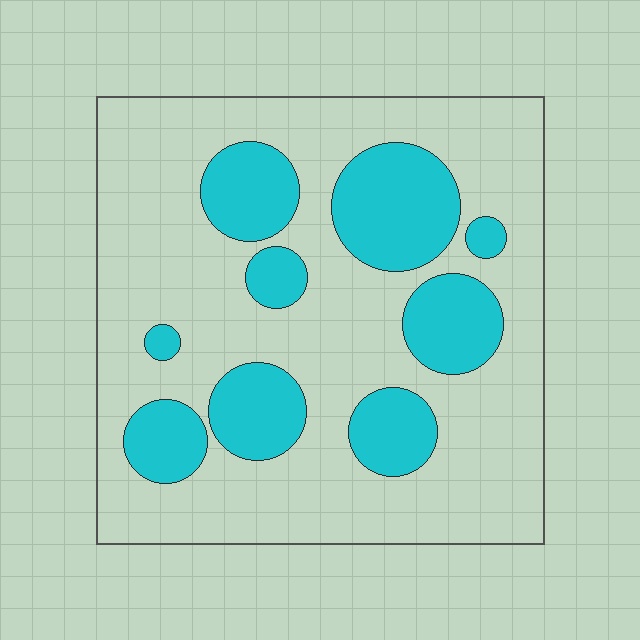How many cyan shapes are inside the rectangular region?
9.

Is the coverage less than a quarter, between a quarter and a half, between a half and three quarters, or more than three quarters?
Between a quarter and a half.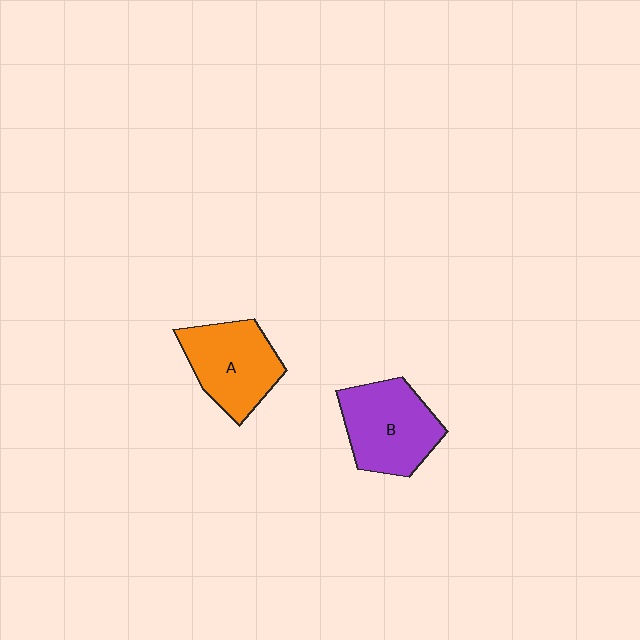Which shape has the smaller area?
Shape A (orange).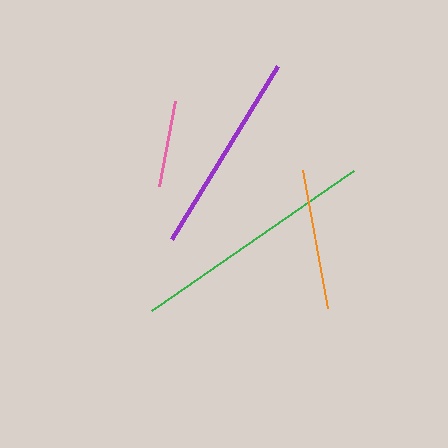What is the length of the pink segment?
The pink segment is approximately 86 pixels long.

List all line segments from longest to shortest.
From longest to shortest: green, purple, orange, pink.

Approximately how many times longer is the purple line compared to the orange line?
The purple line is approximately 1.4 times the length of the orange line.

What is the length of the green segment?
The green segment is approximately 246 pixels long.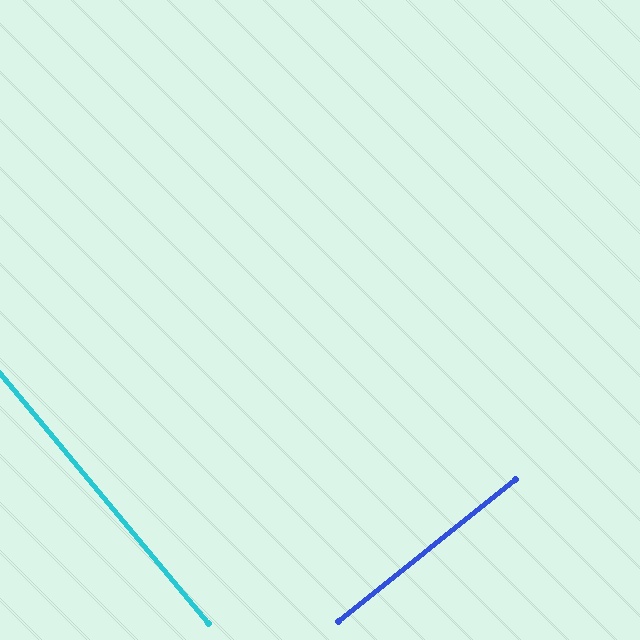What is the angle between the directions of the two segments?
Approximately 89 degrees.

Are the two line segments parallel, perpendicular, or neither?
Perpendicular — they meet at approximately 89°.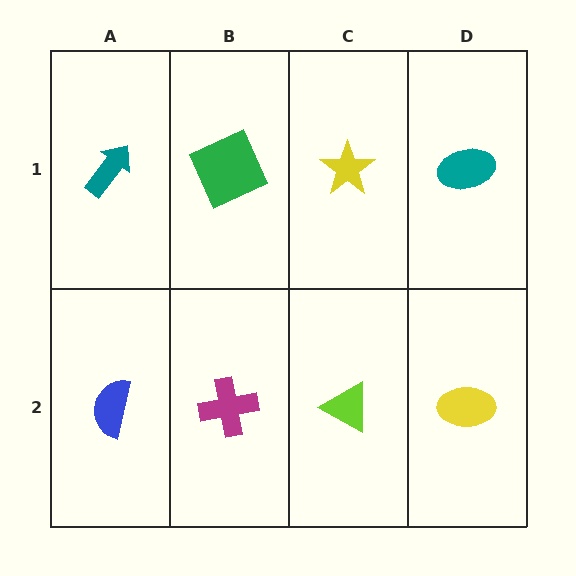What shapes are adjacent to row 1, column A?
A blue semicircle (row 2, column A), a green square (row 1, column B).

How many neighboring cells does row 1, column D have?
2.